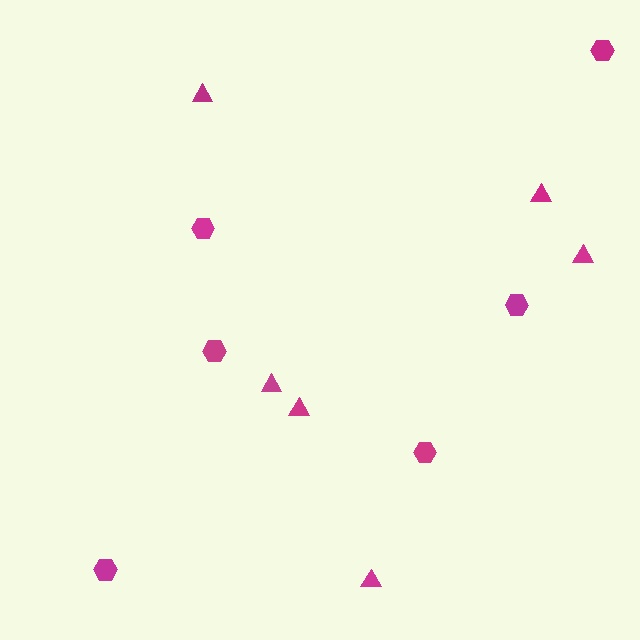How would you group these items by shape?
There are 2 groups: one group of triangles (6) and one group of hexagons (6).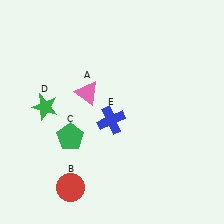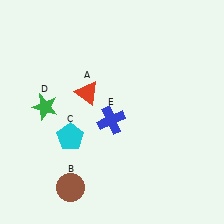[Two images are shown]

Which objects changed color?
A changed from pink to red. B changed from red to brown. C changed from green to cyan.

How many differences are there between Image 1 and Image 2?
There are 3 differences between the two images.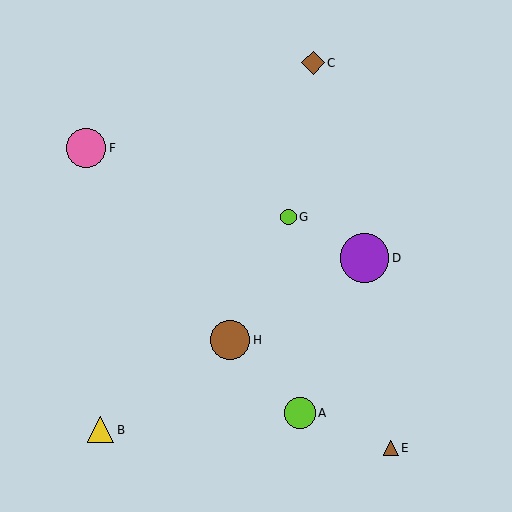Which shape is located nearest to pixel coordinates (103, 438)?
The yellow triangle (labeled B) at (101, 430) is nearest to that location.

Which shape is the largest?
The purple circle (labeled D) is the largest.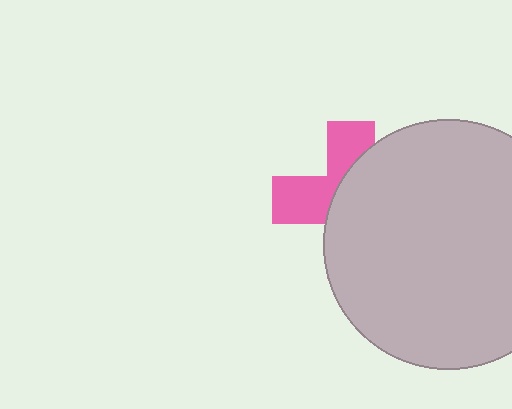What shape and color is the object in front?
The object in front is a light gray circle.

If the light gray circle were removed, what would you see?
You would see the complete pink cross.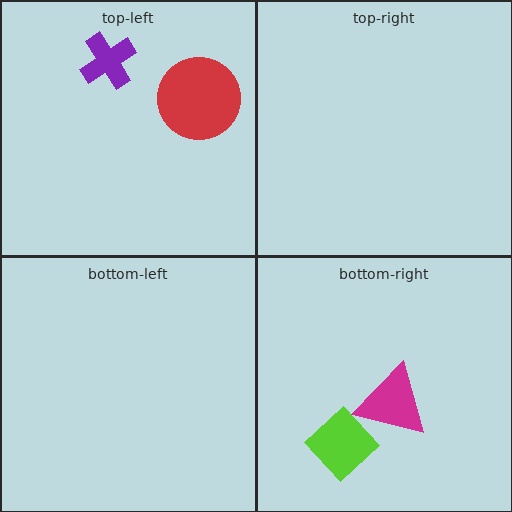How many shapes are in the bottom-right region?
2.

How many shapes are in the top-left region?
2.